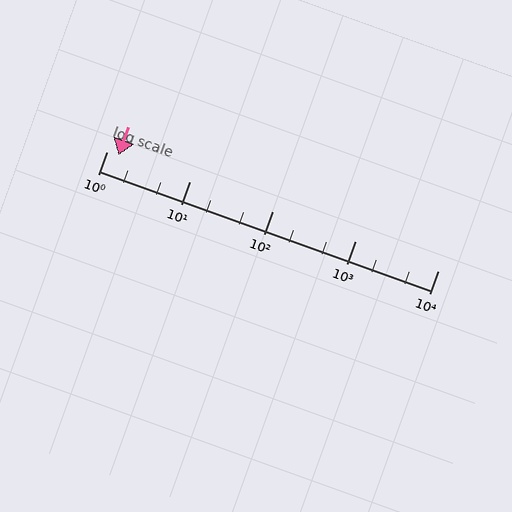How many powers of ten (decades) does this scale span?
The scale spans 4 decades, from 1 to 10000.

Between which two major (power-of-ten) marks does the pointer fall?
The pointer is between 1 and 10.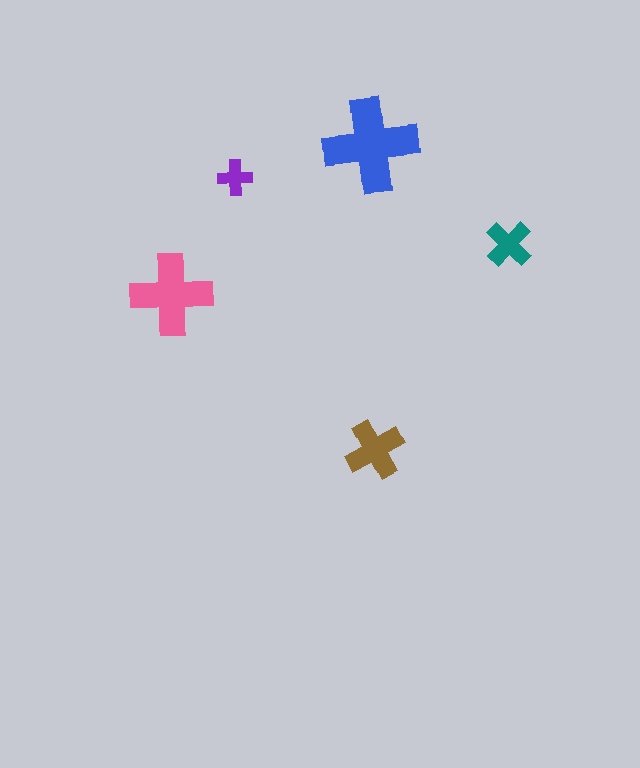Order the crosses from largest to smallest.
the blue one, the pink one, the brown one, the teal one, the purple one.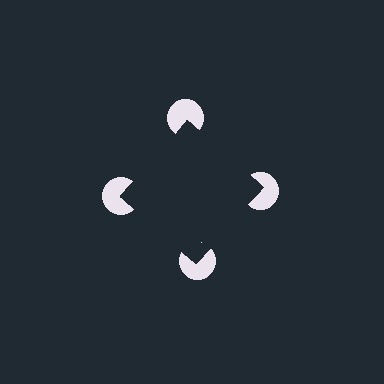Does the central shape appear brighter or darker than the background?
It typically appears slightly darker than the background, even though no actual brightness change is drawn.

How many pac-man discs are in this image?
There are 4 — one at each vertex of the illusory square.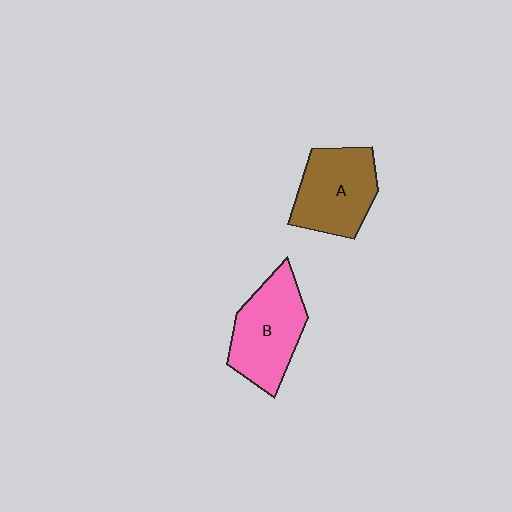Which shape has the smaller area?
Shape A (brown).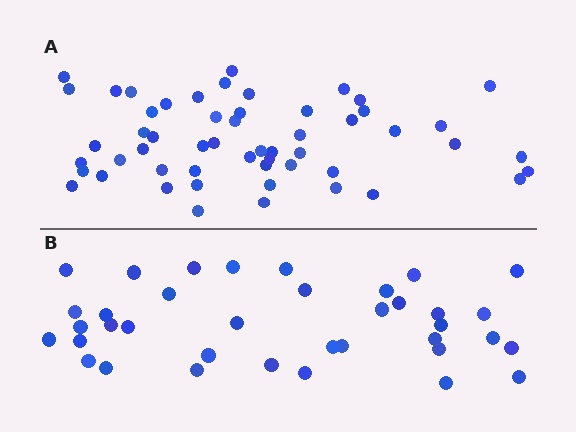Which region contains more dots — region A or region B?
Region A (the top region) has more dots.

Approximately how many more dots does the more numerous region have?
Region A has approximately 15 more dots than region B.